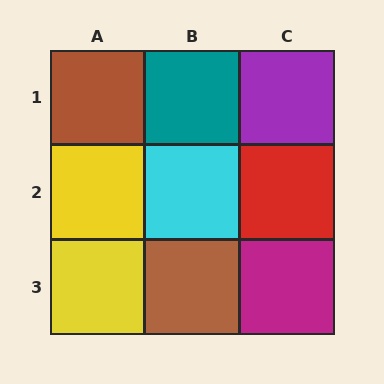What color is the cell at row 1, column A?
Brown.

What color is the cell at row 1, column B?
Teal.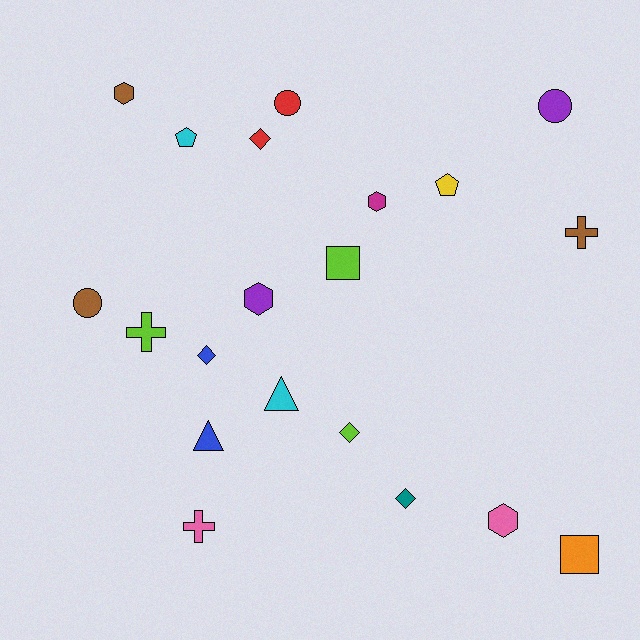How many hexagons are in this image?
There are 4 hexagons.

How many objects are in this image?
There are 20 objects.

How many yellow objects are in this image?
There is 1 yellow object.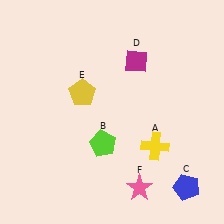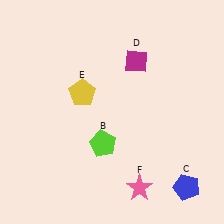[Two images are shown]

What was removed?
The yellow cross (A) was removed in Image 2.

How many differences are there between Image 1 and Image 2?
There is 1 difference between the two images.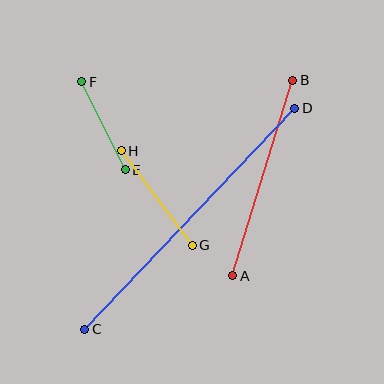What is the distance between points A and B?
The distance is approximately 204 pixels.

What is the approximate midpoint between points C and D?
The midpoint is at approximately (190, 219) pixels.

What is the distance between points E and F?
The distance is approximately 98 pixels.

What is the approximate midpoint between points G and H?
The midpoint is at approximately (157, 198) pixels.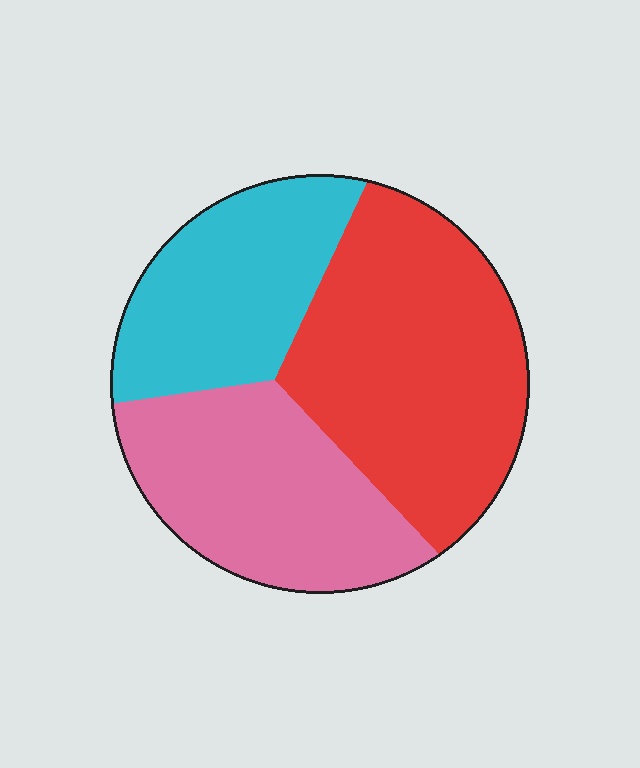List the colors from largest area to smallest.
From largest to smallest: red, pink, cyan.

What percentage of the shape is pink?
Pink takes up about one third (1/3) of the shape.